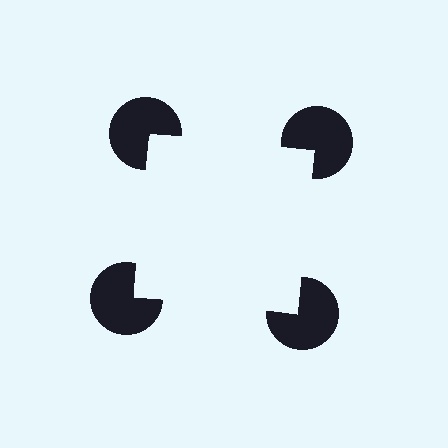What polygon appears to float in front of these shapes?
An illusory square — its edges are inferred from the aligned wedge cuts in the pac-man discs, not physically drawn.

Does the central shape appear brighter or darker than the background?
It typically appears slightly brighter than the background, even though no actual brightness change is drawn.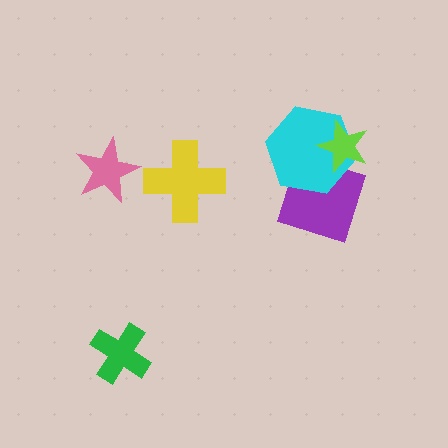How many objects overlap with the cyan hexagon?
2 objects overlap with the cyan hexagon.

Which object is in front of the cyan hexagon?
The lime star is in front of the cyan hexagon.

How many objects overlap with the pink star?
0 objects overlap with the pink star.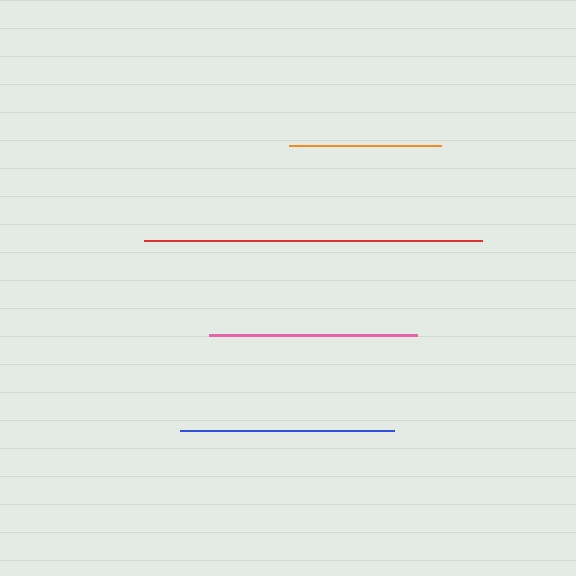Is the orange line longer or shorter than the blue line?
The blue line is longer than the orange line.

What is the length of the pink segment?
The pink segment is approximately 208 pixels long.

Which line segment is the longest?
The red line is the longest at approximately 339 pixels.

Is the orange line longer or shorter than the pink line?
The pink line is longer than the orange line.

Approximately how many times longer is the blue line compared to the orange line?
The blue line is approximately 1.4 times the length of the orange line.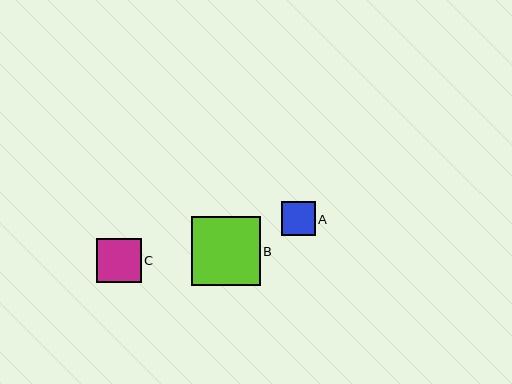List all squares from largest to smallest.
From largest to smallest: B, C, A.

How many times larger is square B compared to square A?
Square B is approximately 2.0 times the size of square A.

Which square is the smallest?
Square A is the smallest with a size of approximately 34 pixels.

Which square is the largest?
Square B is the largest with a size of approximately 69 pixels.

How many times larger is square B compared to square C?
Square B is approximately 1.6 times the size of square C.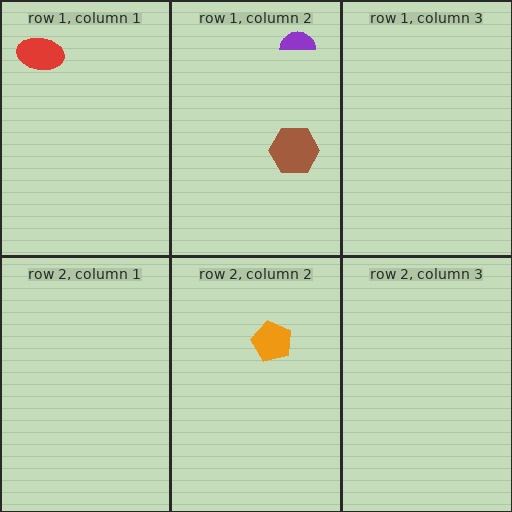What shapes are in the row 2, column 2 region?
The orange pentagon.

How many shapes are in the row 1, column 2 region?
2.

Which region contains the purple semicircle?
The row 1, column 2 region.